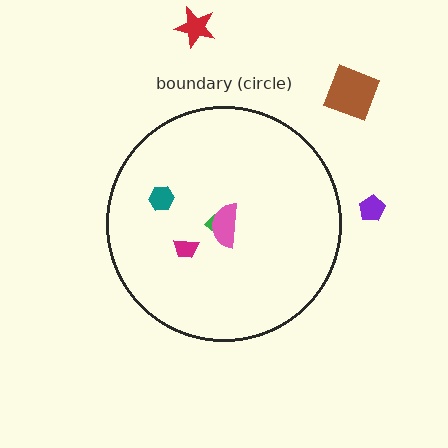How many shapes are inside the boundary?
4 inside, 3 outside.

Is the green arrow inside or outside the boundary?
Inside.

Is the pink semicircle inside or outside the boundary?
Inside.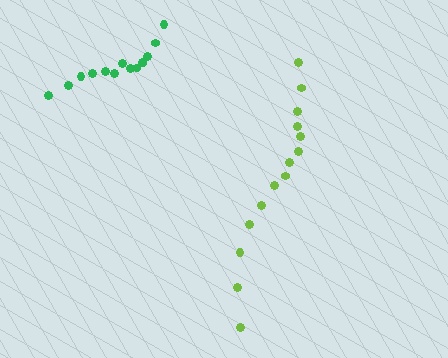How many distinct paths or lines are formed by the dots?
There are 2 distinct paths.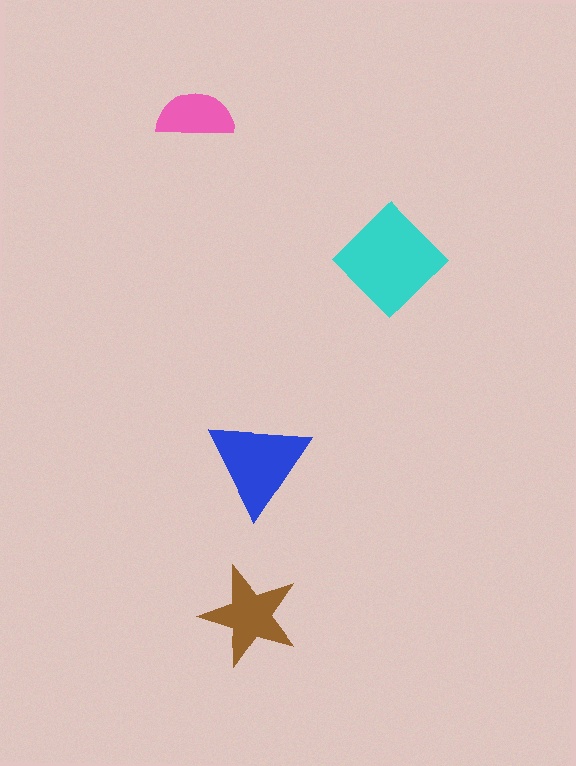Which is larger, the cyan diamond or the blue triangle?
The cyan diamond.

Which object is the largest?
The cyan diamond.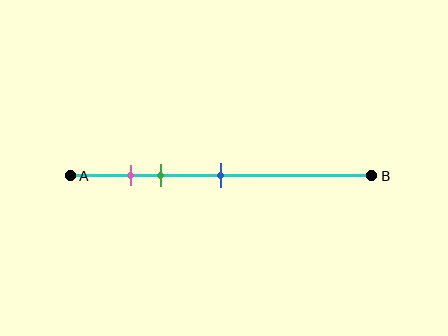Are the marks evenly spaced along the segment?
No, the marks are not evenly spaced.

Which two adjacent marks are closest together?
The pink and green marks are the closest adjacent pair.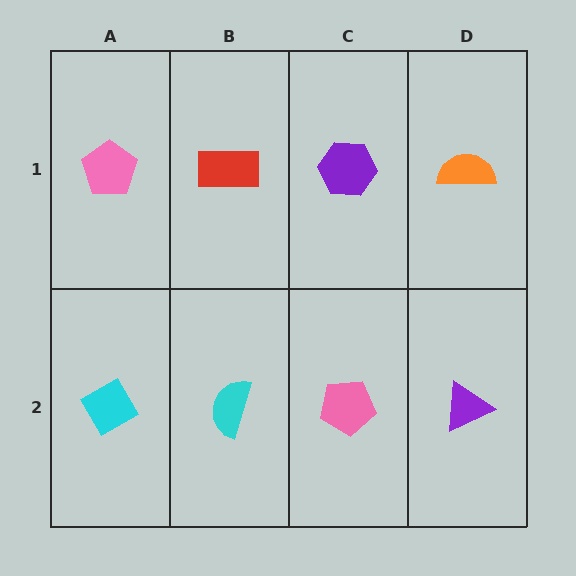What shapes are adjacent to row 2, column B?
A red rectangle (row 1, column B), a cyan diamond (row 2, column A), a pink pentagon (row 2, column C).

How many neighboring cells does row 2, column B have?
3.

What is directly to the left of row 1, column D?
A purple hexagon.